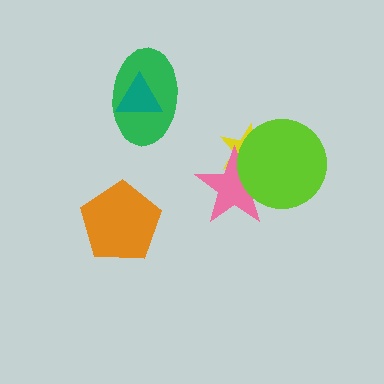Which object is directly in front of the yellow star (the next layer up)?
The pink star is directly in front of the yellow star.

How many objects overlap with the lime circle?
2 objects overlap with the lime circle.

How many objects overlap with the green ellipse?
1 object overlaps with the green ellipse.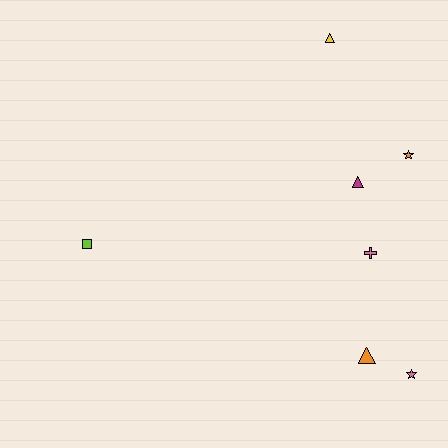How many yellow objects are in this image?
There is 1 yellow object.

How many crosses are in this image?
There is 1 cross.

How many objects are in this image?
There are 7 objects.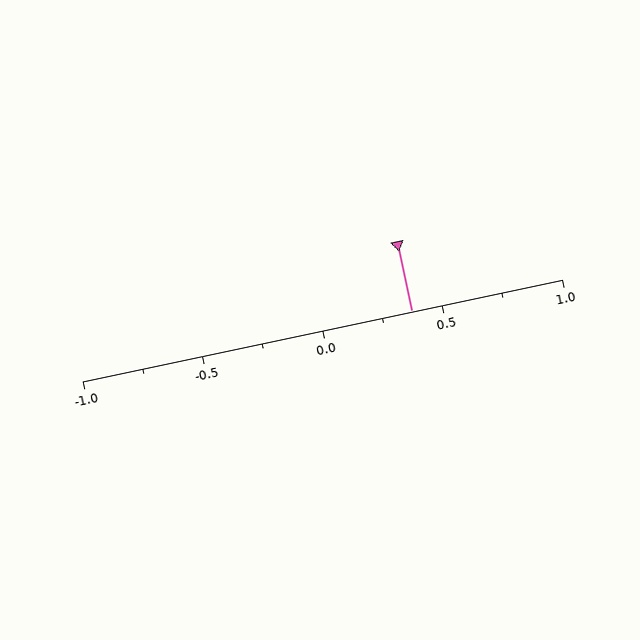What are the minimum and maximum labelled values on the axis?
The axis runs from -1.0 to 1.0.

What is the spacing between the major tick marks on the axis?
The major ticks are spaced 0.5 apart.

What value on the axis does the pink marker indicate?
The marker indicates approximately 0.38.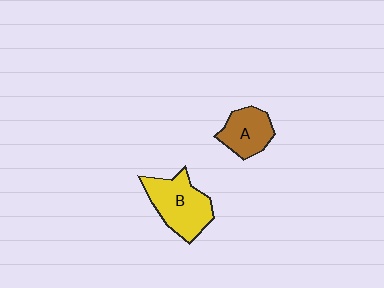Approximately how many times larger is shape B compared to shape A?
Approximately 1.5 times.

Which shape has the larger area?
Shape B (yellow).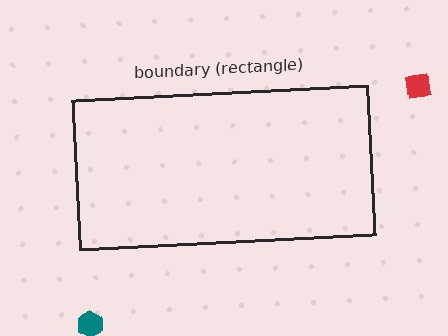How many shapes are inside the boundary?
0 inside, 2 outside.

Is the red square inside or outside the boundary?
Outside.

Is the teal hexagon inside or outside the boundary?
Outside.